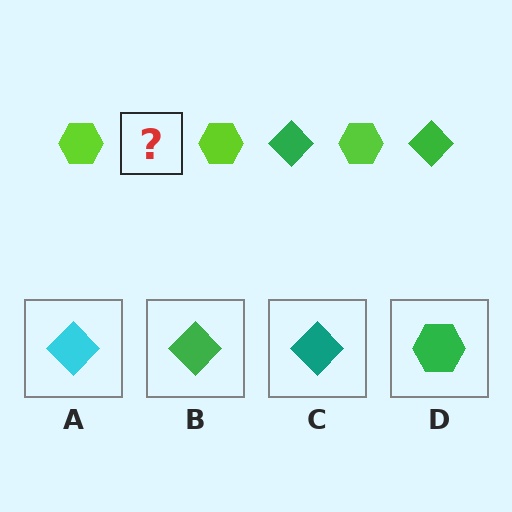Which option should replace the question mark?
Option B.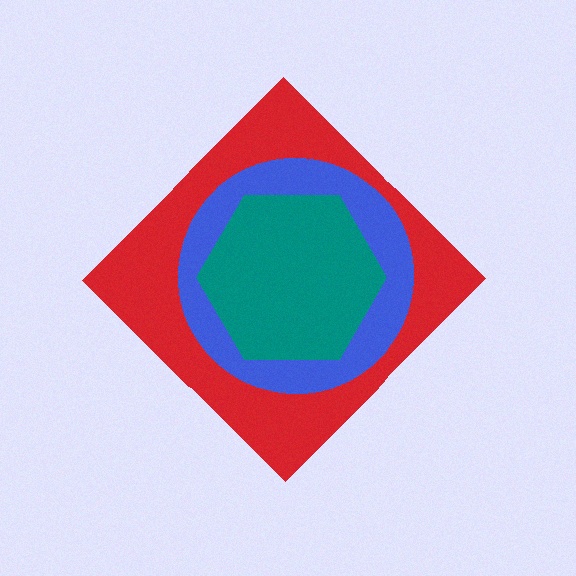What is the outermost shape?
The red diamond.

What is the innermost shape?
The teal hexagon.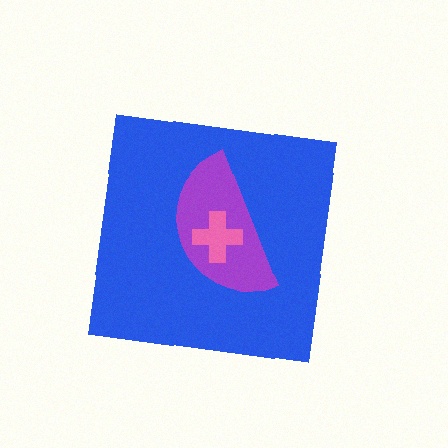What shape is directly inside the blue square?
The purple semicircle.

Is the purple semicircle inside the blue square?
Yes.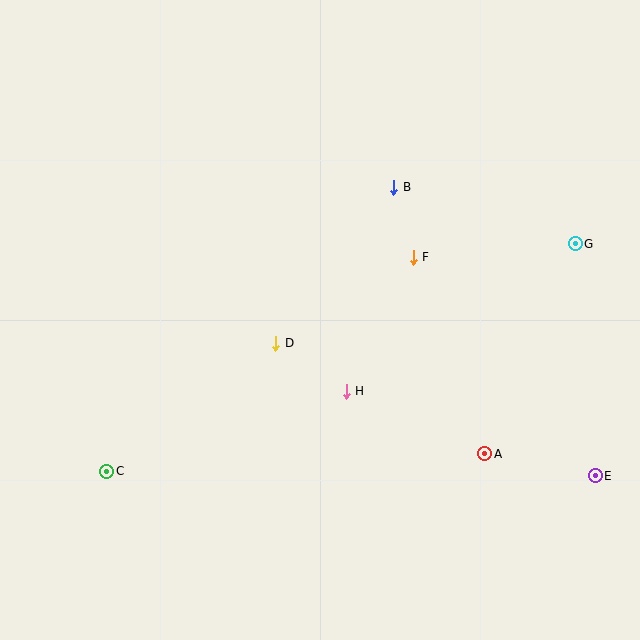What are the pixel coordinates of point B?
Point B is at (394, 187).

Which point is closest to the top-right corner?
Point G is closest to the top-right corner.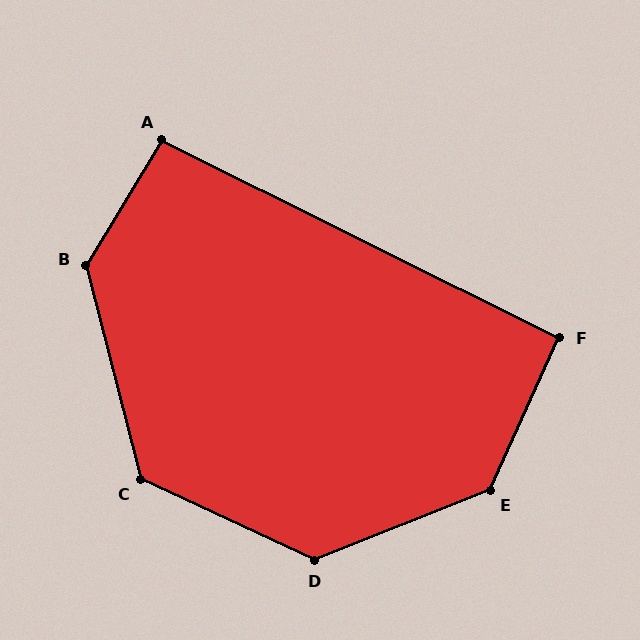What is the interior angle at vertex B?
Approximately 135 degrees (obtuse).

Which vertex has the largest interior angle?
E, at approximately 136 degrees.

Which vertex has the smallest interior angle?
F, at approximately 92 degrees.